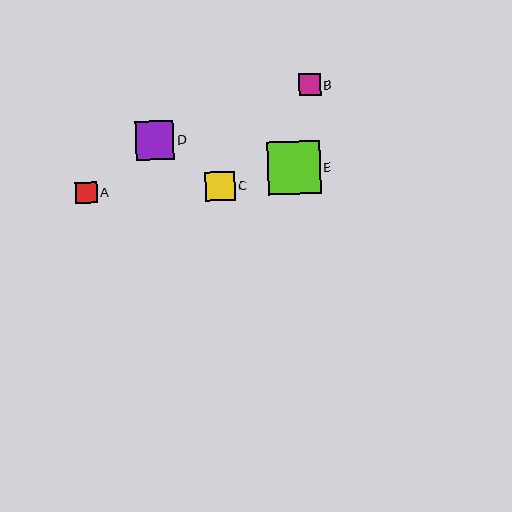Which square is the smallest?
Square A is the smallest with a size of approximately 21 pixels.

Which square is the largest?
Square E is the largest with a size of approximately 53 pixels.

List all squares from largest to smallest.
From largest to smallest: E, D, C, B, A.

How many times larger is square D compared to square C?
Square D is approximately 1.3 times the size of square C.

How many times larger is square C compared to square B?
Square C is approximately 1.3 times the size of square B.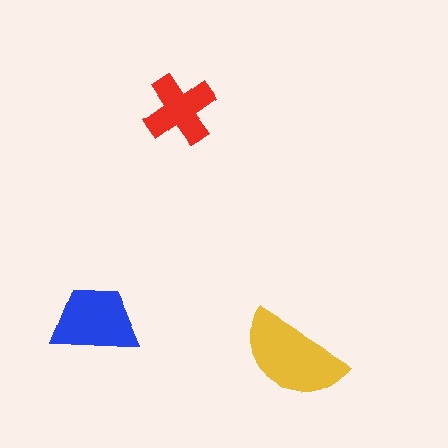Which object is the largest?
The yellow semicircle.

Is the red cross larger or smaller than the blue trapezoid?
Smaller.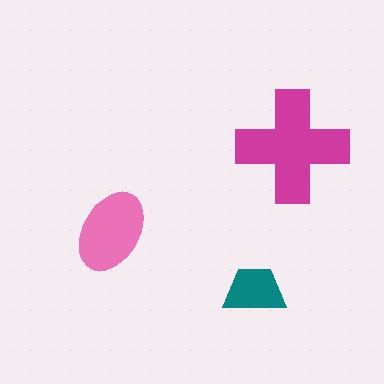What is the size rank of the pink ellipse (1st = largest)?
2nd.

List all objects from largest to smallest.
The magenta cross, the pink ellipse, the teal trapezoid.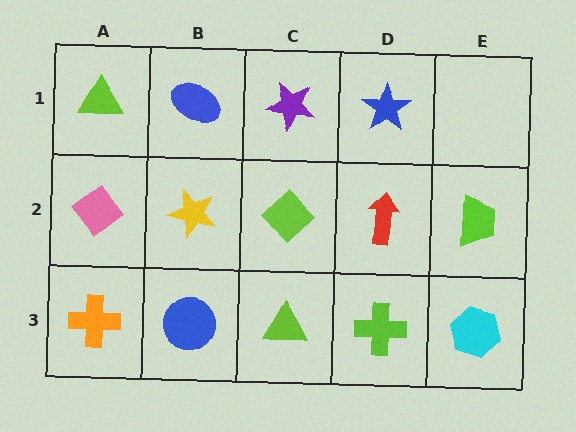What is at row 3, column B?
A blue circle.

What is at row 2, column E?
A lime trapezoid.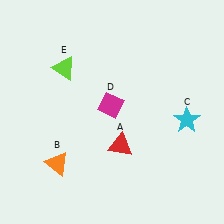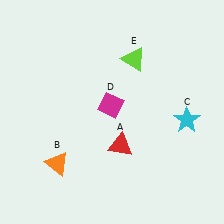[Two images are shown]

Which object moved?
The lime triangle (E) moved right.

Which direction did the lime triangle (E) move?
The lime triangle (E) moved right.